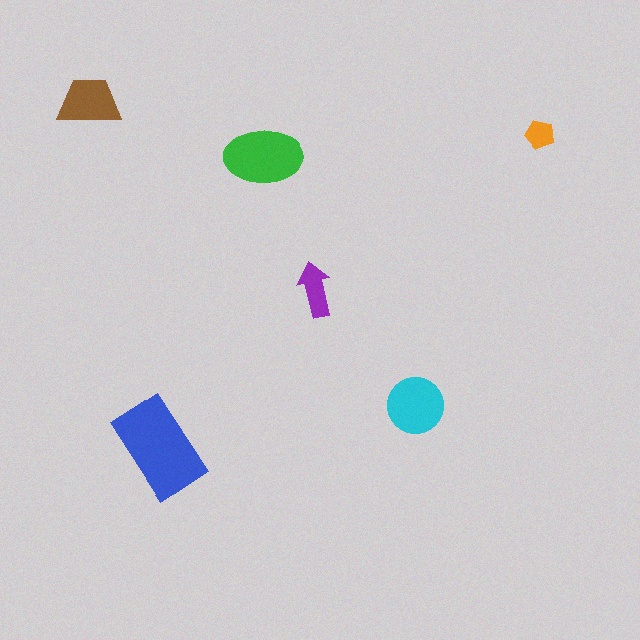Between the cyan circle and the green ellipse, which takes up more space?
The green ellipse.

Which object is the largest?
The blue rectangle.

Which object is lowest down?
The blue rectangle is bottommost.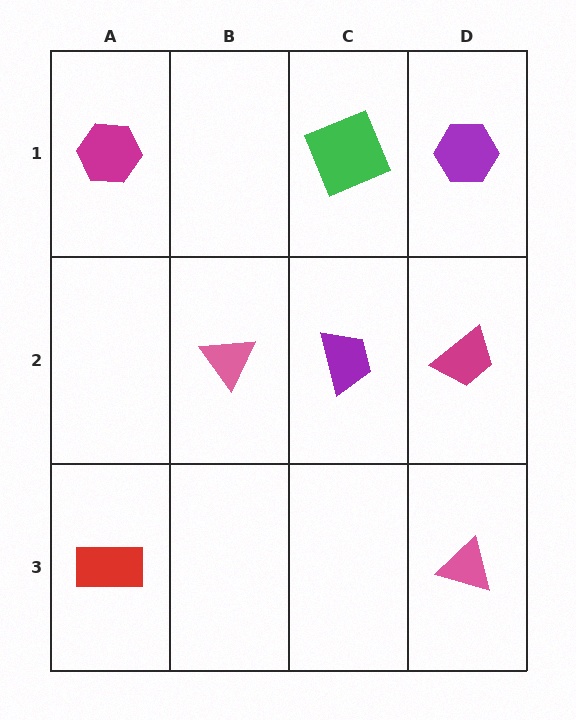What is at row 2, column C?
A purple trapezoid.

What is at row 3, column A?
A red rectangle.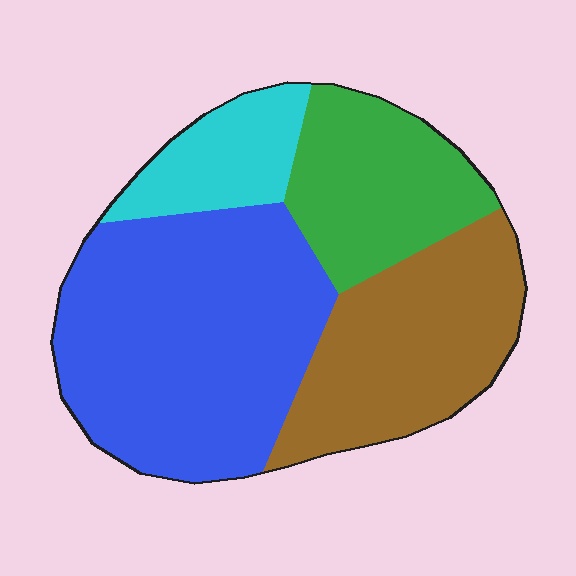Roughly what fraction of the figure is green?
Green takes up about one fifth (1/5) of the figure.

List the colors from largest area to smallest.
From largest to smallest: blue, brown, green, cyan.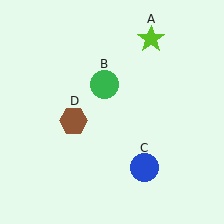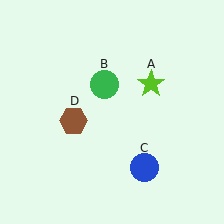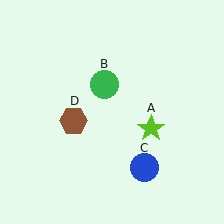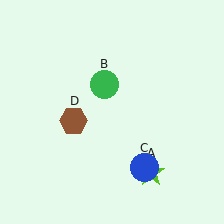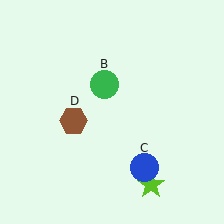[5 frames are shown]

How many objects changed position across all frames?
1 object changed position: lime star (object A).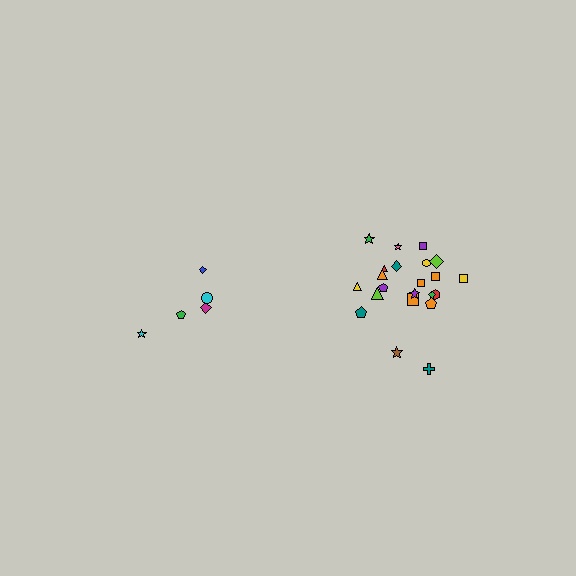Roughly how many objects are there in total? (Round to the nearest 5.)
Roughly 25 objects in total.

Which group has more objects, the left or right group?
The right group.